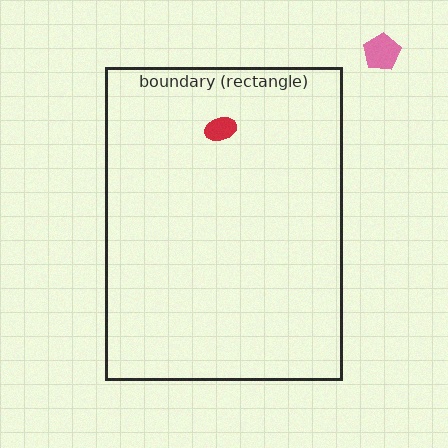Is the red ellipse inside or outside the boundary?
Inside.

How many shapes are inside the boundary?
1 inside, 1 outside.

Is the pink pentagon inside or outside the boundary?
Outside.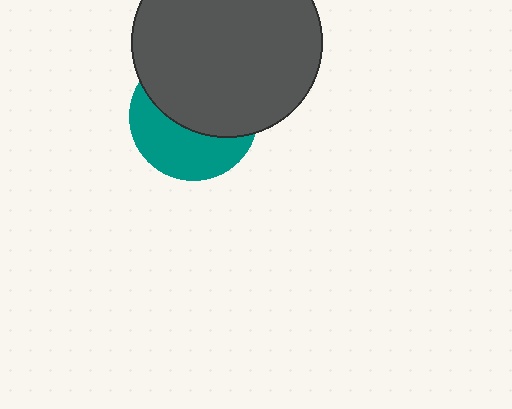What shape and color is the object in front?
The object in front is a dark gray circle.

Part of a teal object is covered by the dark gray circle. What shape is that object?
It is a circle.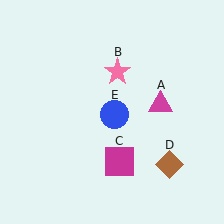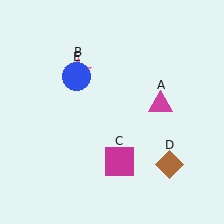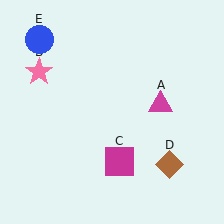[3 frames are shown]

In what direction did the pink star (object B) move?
The pink star (object B) moved left.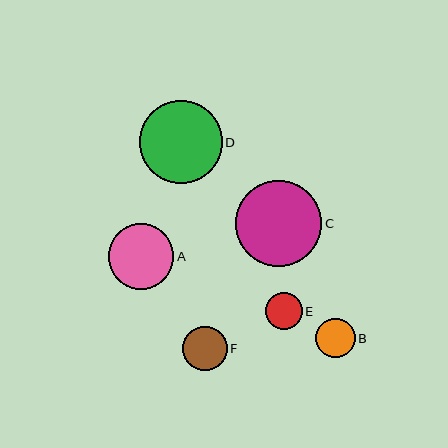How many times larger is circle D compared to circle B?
Circle D is approximately 2.1 times the size of circle B.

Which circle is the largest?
Circle C is the largest with a size of approximately 86 pixels.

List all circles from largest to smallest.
From largest to smallest: C, D, A, F, B, E.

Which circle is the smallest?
Circle E is the smallest with a size of approximately 36 pixels.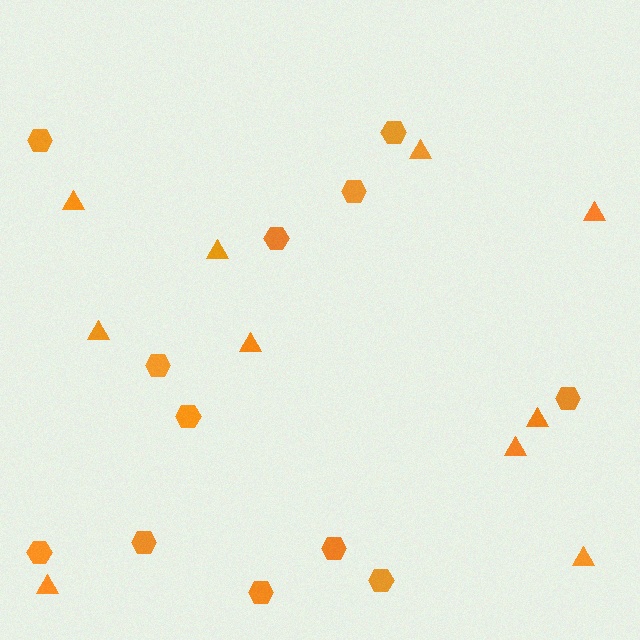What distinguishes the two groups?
There are 2 groups: one group of triangles (10) and one group of hexagons (12).